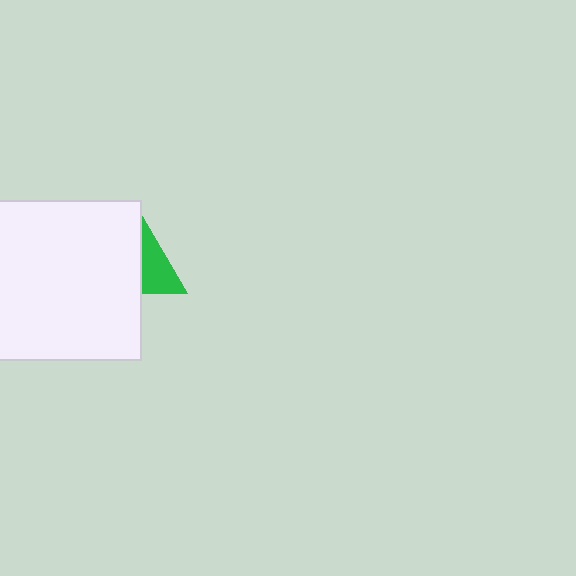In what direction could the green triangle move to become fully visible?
The green triangle could move right. That would shift it out from behind the white rectangle entirely.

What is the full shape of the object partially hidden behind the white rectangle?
The partially hidden object is a green triangle.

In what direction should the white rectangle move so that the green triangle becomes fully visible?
The white rectangle should move left. That is the shortest direction to clear the overlap and leave the green triangle fully visible.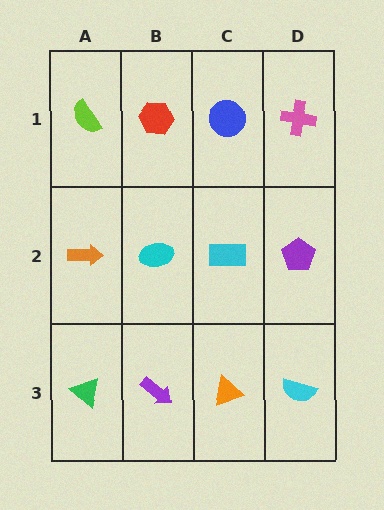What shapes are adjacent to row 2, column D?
A pink cross (row 1, column D), a cyan semicircle (row 3, column D), a cyan rectangle (row 2, column C).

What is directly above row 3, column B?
A cyan ellipse.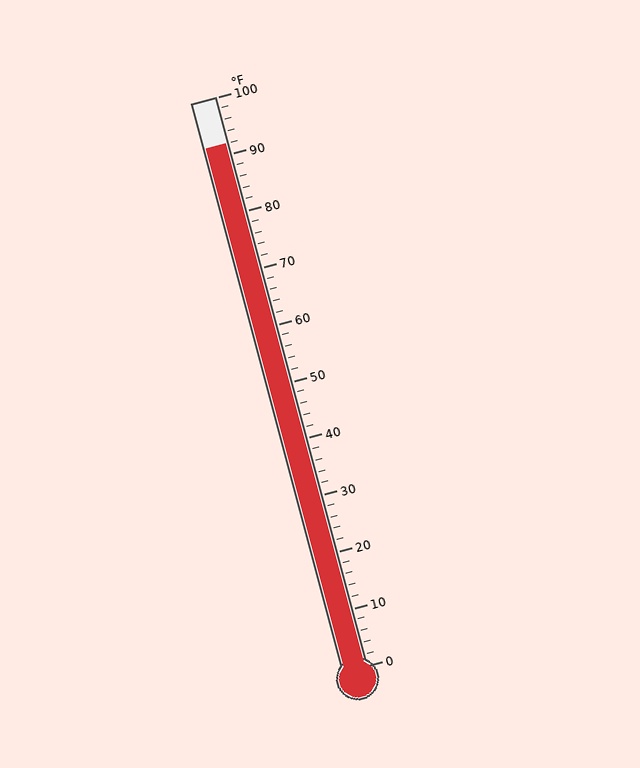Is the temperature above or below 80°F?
The temperature is above 80°F.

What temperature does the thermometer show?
The thermometer shows approximately 92°F.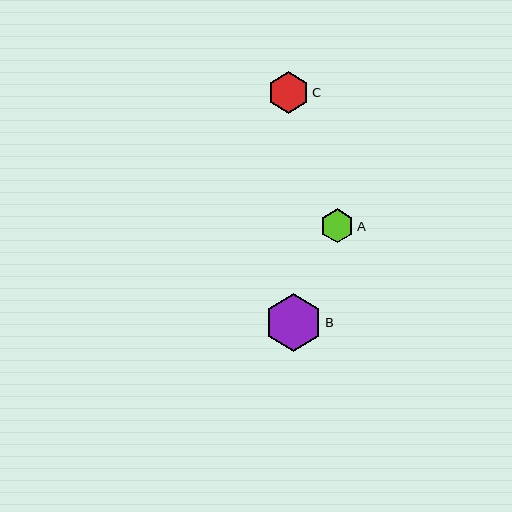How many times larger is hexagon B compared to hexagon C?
Hexagon B is approximately 1.4 times the size of hexagon C.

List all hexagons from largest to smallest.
From largest to smallest: B, C, A.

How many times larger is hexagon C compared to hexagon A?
Hexagon C is approximately 1.2 times the size of hexagon A.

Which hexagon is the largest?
Hexagon B is the largest with a size of approximately 57 pixels.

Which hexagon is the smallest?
Hexagon A is the smallest with a size of approximately 34 pixels.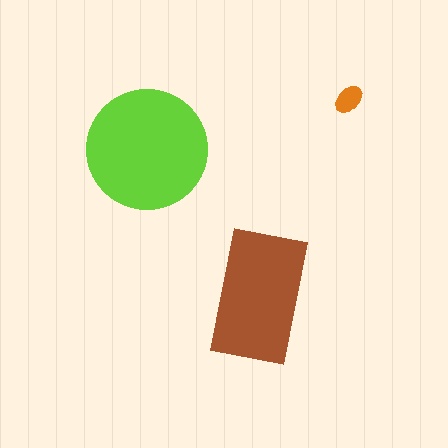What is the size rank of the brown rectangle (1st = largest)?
2nd.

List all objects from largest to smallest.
The lime circle, the brown rectangle, the orange ellipse.